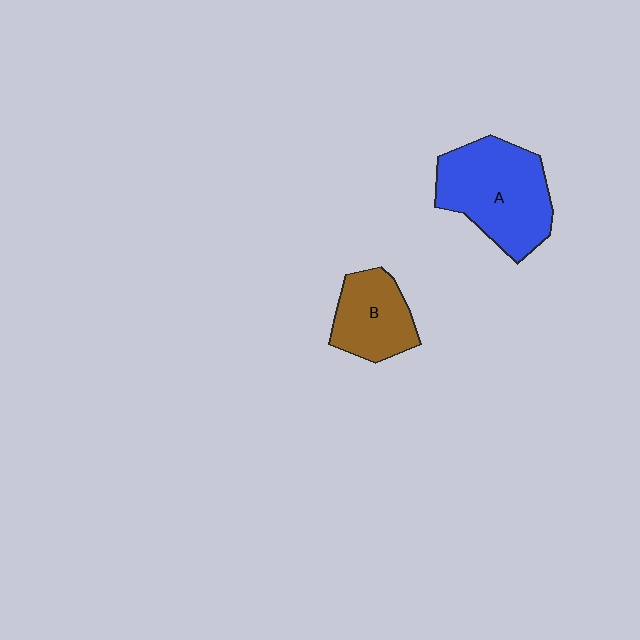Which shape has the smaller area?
Shape B (brown).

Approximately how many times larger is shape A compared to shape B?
Approximately 1.7 times.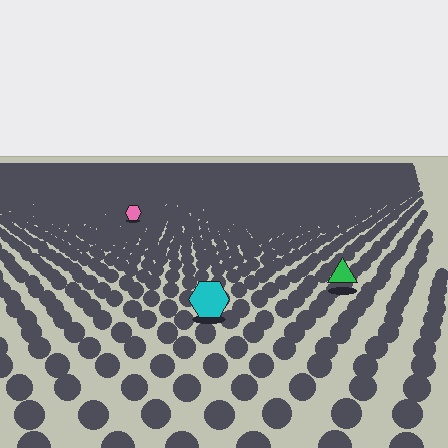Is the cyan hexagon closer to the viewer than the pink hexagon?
Yes. The cyan hexagon is closer — you can tell from the texture gradient: the ground texture is coarser near it.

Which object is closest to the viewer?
The cyan hexagon is closest. The texture marks near it are larger and more spread out.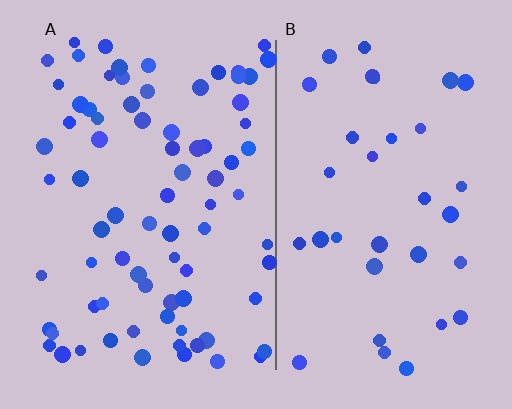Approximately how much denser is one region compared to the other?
Approximately 2.3× — region A over region B.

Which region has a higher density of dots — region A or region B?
A (the left).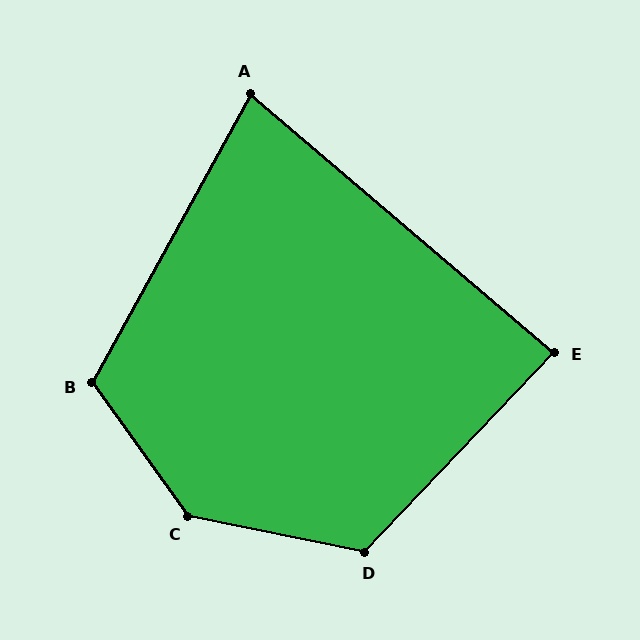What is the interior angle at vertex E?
Approximately 87 degrees (approximately right).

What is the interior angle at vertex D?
Approximately 122 degrees (obtuse).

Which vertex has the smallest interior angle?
A, at approximately 78 degrees.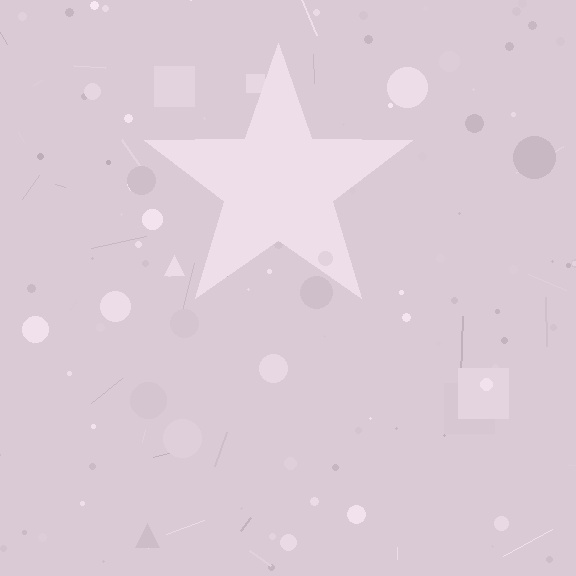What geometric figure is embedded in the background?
A star is embedded in the background.